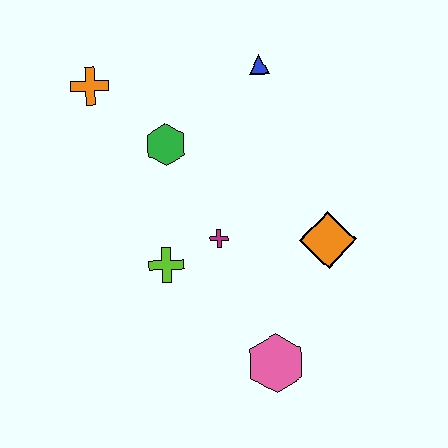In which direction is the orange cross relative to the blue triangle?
The orange cross is to the left of the blue triangle.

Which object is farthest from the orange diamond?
The orange cross is farthest from the orange diamond.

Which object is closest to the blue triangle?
The green hexagon is closest to the blue triangle.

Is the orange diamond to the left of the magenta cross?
No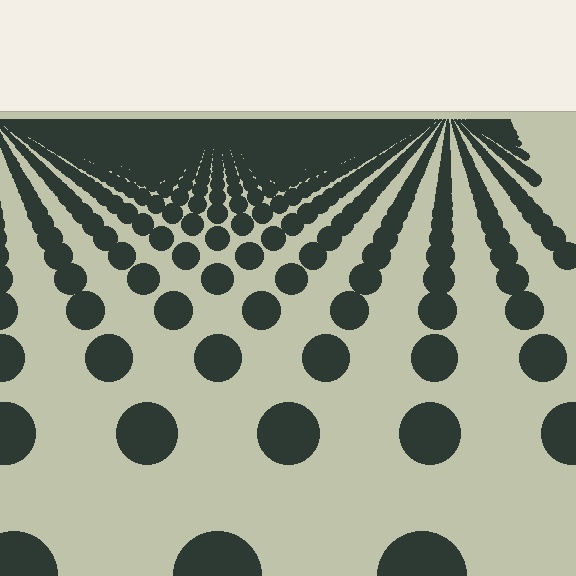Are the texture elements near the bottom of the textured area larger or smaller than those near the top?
Larger. Near the bottom, elements are closer to the viewer and appear at a bigger on-screen size.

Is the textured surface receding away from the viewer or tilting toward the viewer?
The surface is receding away from the viewer. Texture elements get smaller and denser toward the top.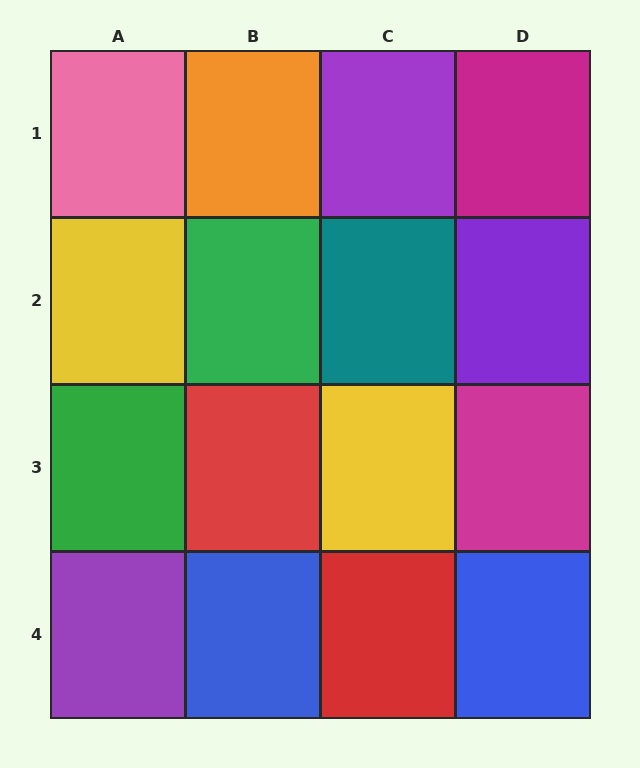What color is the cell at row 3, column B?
Red.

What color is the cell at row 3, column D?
Magenta.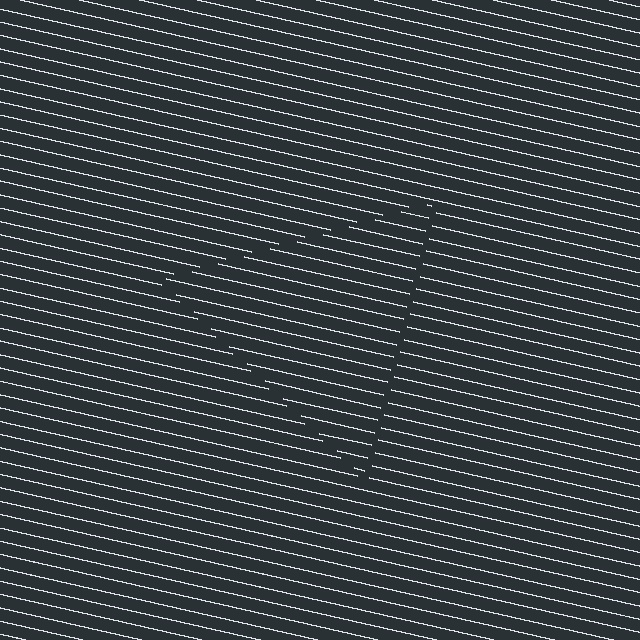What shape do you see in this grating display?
An illusory triangle. The interior of the shape contains the same grating, shifted by half a period — the contour is defined by the phase discontinuity where line-ends from the inner and outer gratings abut.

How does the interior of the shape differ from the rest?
The interior of the shape contains the same grating, shifted by half a period — the contour is defined by the phase discontinuity where line-ends from the inner and outer gratings abut.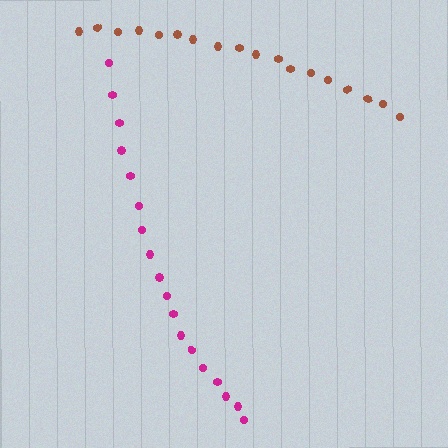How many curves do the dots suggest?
There are 2 distinct paths.